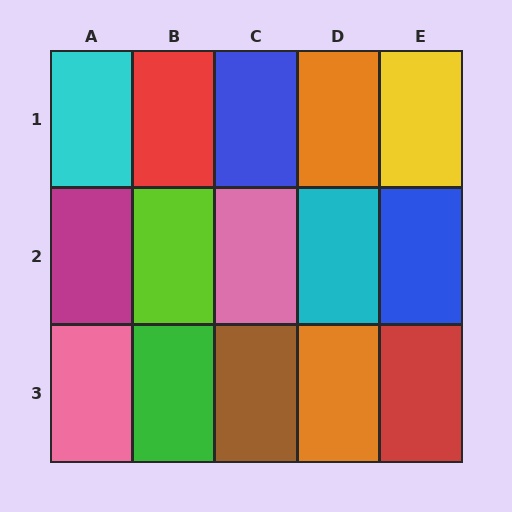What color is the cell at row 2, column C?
Pink.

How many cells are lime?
1 cell is lime.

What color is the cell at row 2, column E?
Blue.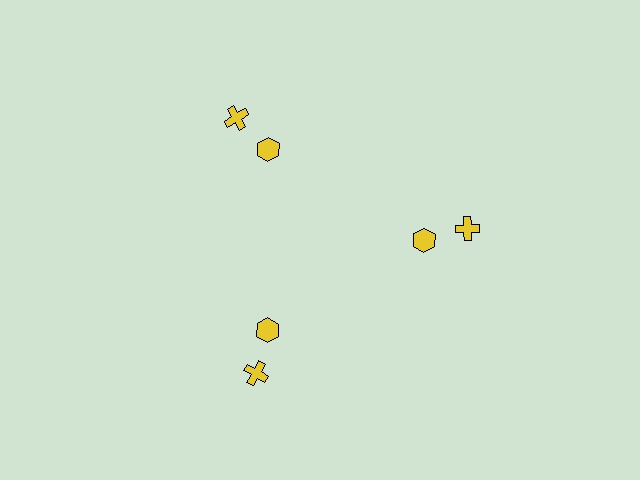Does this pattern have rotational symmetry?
Yes, this pattern has 3-fold rotational symmetry. It looks the same after rotating 120 degrees around the center.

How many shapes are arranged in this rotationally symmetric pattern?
There are 6 shapes, arranged in 3 groups of 2.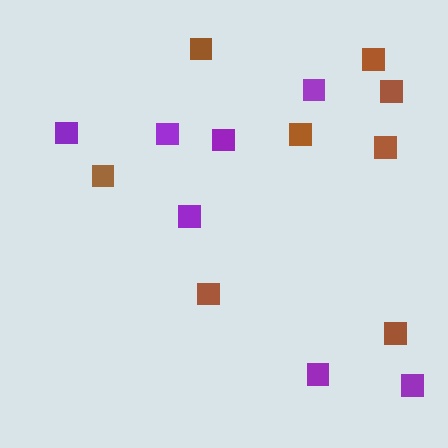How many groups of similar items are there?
There are 2 groups: one group of brown squares (8) and one group of purple squares (7).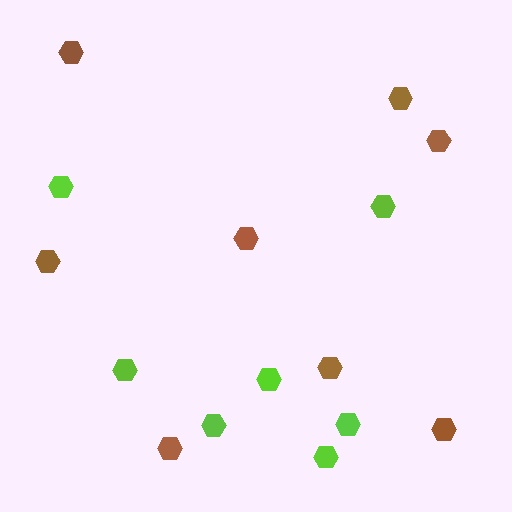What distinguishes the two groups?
There are 2 groups: one group of lime hexagons (7) and one group of brown hexagons (8).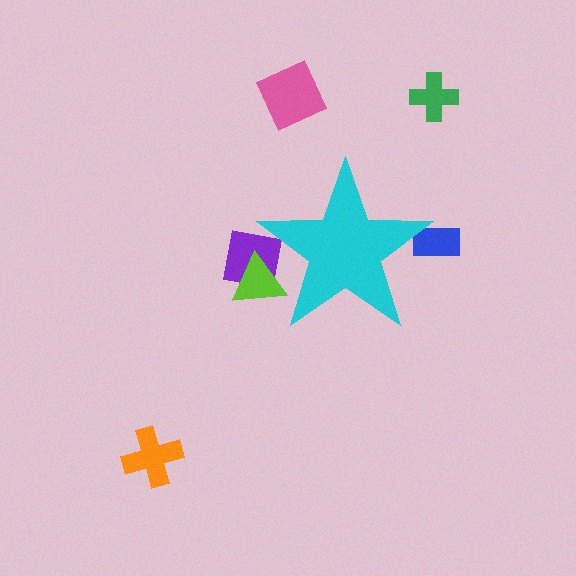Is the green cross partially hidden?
No, the green cross is fully visible.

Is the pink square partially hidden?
No, the pink square is fully visible.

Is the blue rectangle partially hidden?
Yes, the blue rectangle is partially hidden behind the cyan star.